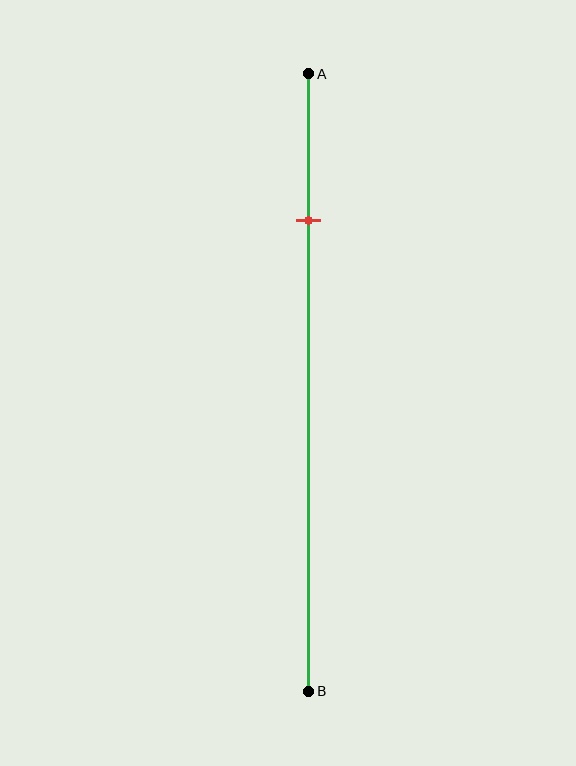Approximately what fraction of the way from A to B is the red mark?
The red mark is approximately 25% of the way from A to B.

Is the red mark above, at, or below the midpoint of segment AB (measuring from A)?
The red mark is above the midpoint of segment AB.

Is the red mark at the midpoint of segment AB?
No, the mark is at about 25% from A, not at the 50% midpoint.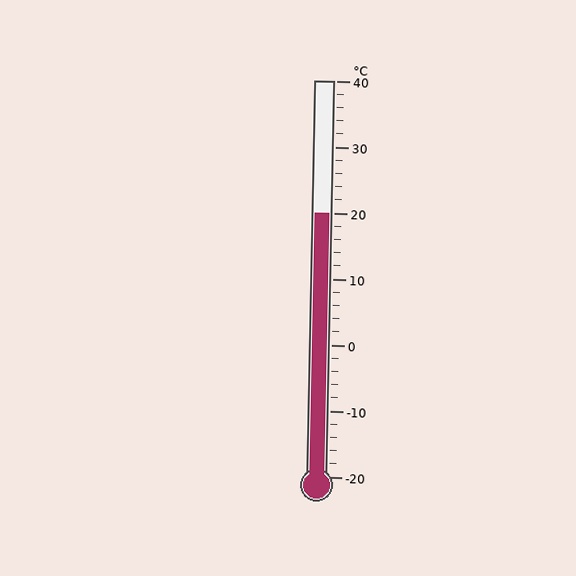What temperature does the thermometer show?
The thermometer shows approximately 20°C.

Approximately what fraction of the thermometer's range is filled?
The thermometer is filled to approximately 65% of its range.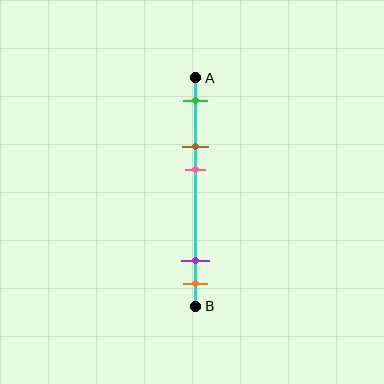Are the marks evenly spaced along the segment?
No, the marks are not evenly spaced.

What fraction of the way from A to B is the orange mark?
The orange mark is approximately 90% (0.9) of the way from A to B.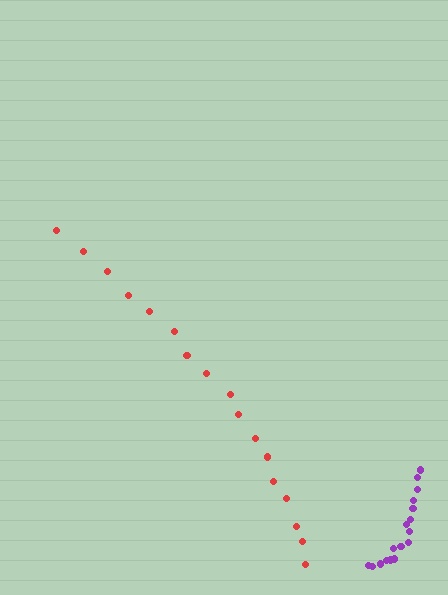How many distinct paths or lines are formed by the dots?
There are 2 distinct paths.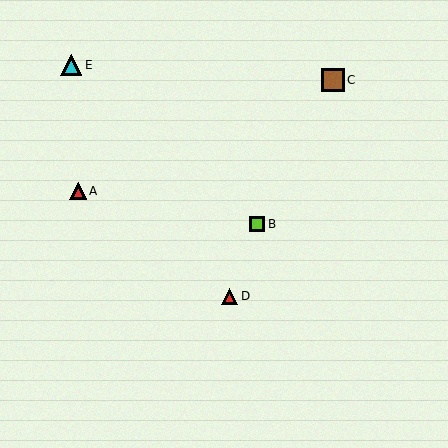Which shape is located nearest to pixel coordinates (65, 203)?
The red triangle (labeled A) at (78, 191) is nearest to that location.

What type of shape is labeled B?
Shape B is a lime square.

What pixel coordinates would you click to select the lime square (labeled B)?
Click at (257, 224) to select the lime square B.